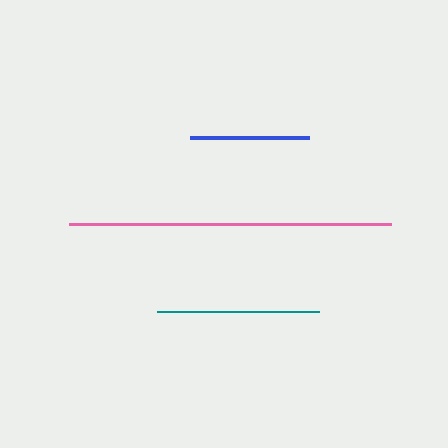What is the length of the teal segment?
The teal segment is approximately 162 pixels long.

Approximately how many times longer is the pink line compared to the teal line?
The pink line is approximately 2.0 times the length of the teal line.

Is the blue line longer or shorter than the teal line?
The teal line is longer than the blue line.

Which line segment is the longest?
The pink line is the longest at approximately 321 pixels.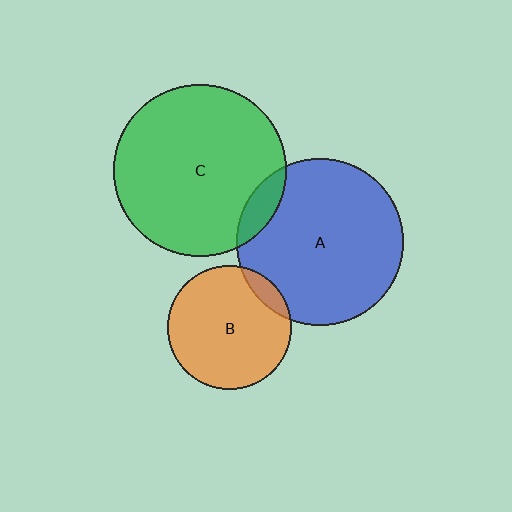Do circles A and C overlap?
Yes.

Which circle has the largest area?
Circle C (green).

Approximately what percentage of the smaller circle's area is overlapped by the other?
Approximately 10%.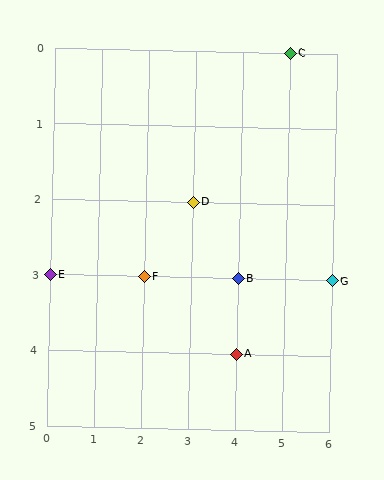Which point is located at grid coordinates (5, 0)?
Point C is at (5, 0).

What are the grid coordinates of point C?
Point C is at grid coordinates (5, 0).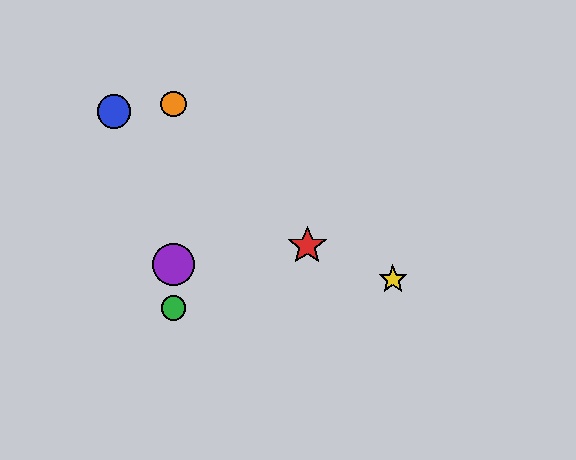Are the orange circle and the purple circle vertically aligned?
Yes, both are at x≈174.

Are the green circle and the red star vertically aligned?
No, the green circle is at x≈174 and the red star is at x≈307.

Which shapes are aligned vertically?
The green circle, the purple circle, the orange circle are aligned vertically.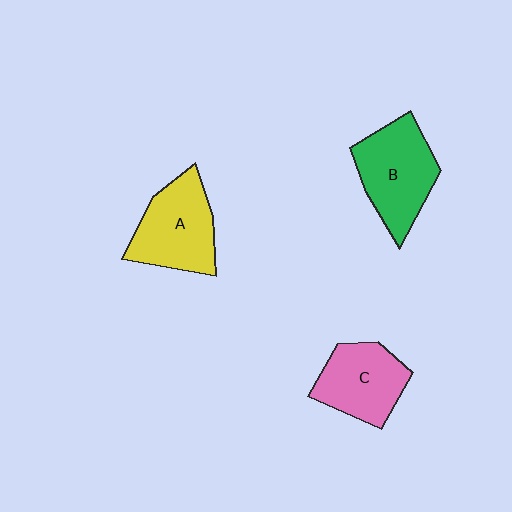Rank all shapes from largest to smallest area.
From largest to smallest: B (green), A (yellow), C (pink).